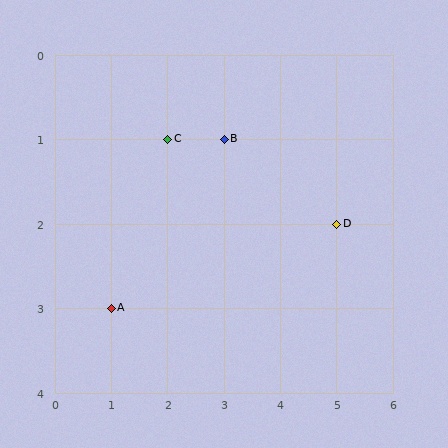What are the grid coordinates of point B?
Point B is at grid coordinates (3, 1).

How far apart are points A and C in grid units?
Points A and C are 1 column and 2 rows apart (about 2.2 grid units diagonally).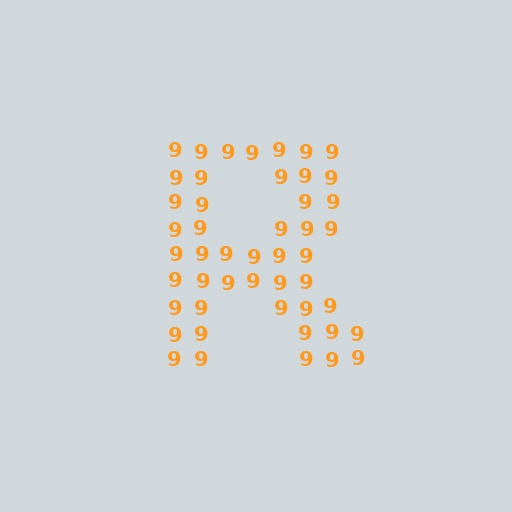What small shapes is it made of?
It is made of small digit 9's.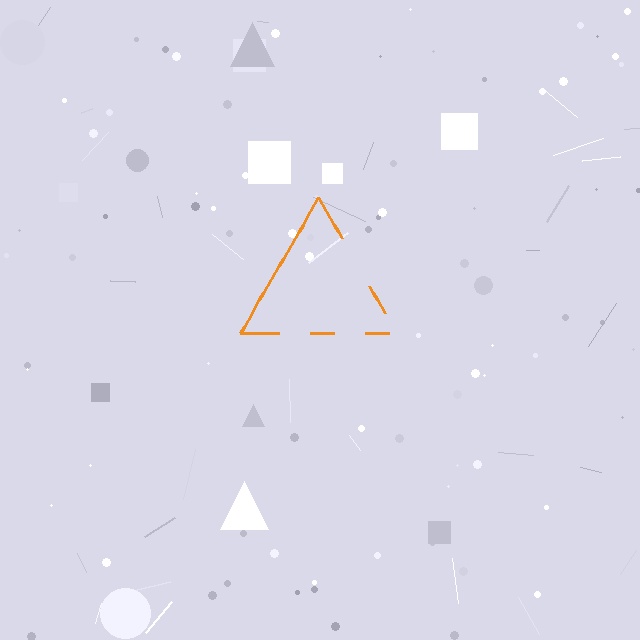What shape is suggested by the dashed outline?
The dashed outline suggests a triangle.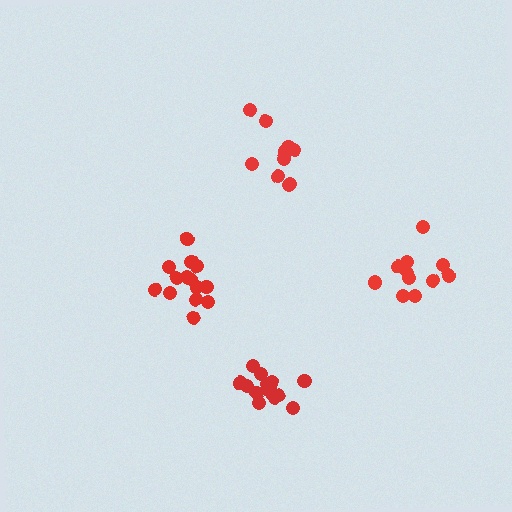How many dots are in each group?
Group 1: 14 dots, Group 2: 11 dots, Group 3: 10 dots, Group 4: 14 dots (49 total).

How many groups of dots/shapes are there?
There are 4 groups.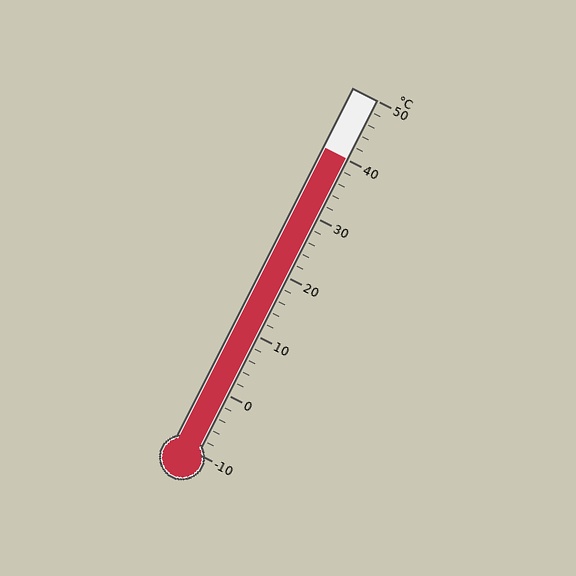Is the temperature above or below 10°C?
The temperature is above 10°C.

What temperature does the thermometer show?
The thermometer shows approximately 40°C.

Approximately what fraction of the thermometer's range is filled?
The thermometer is filled to approximately 85% of its range.